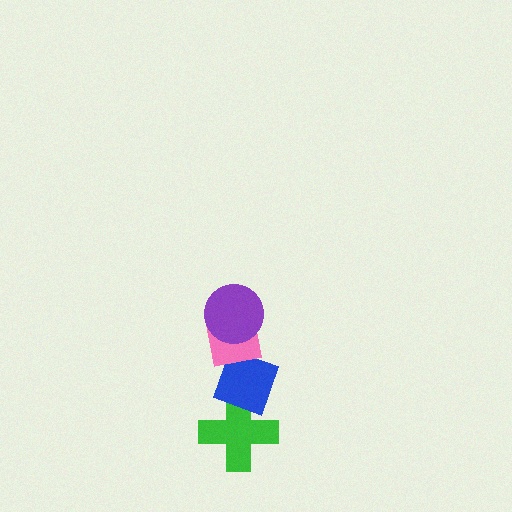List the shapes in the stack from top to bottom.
From top to bottom: the purple circle, the pink square, the blue diamond, the green cross.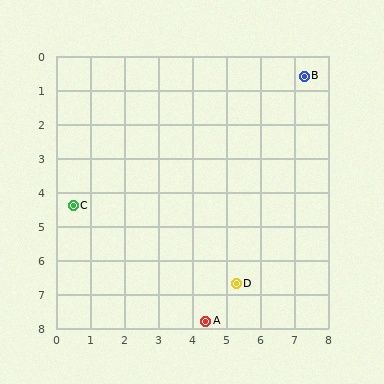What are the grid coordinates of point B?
Point B is at approximately (7.3, 0.6).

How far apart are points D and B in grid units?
Points D and B are about 6.4 grid units apart.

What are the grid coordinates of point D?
Point D is at approximately (5.3, 6.7).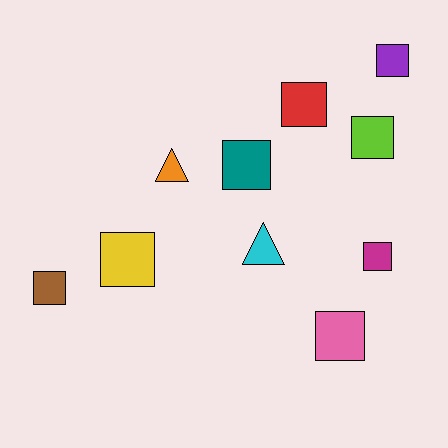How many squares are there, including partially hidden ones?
There are 8 squares.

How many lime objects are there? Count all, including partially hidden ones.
There is 1 lime object.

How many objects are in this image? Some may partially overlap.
There are 10 objects.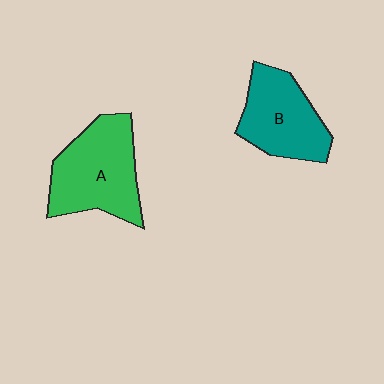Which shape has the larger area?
Shape A (green).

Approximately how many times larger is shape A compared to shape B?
Approximately 1.2 times.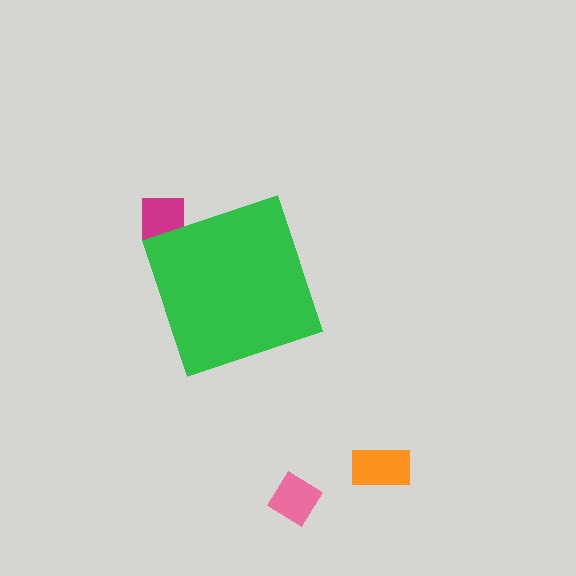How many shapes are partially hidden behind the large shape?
1 shape is partially hidden.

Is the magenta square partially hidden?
Yes, the magenta square is partially hidden behind the green diamond.